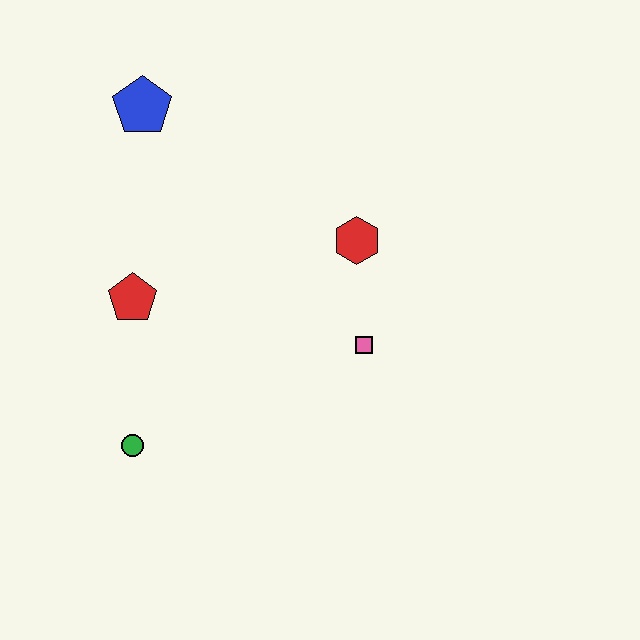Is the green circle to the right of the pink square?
No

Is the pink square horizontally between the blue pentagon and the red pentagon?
No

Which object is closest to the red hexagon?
The pink square is closest to the red hexagon.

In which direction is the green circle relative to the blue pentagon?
The green circle is below the blue pentagon.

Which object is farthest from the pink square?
The blue pentagon is farthest from the pink square.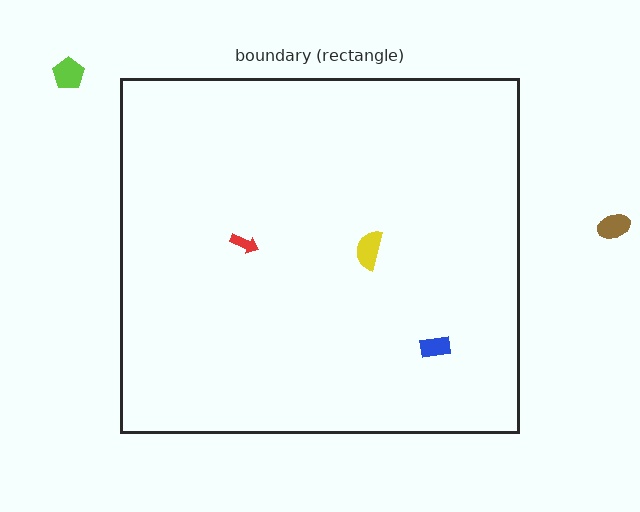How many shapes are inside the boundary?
3 inside, 2 outside.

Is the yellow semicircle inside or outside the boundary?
Inside.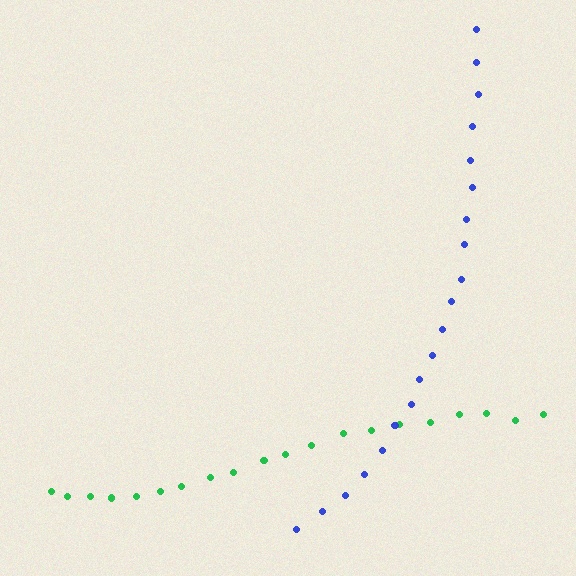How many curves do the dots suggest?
There are 2 distinct paths.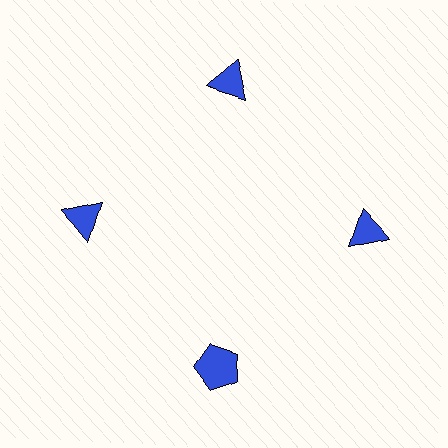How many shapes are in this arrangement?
There are 4 shapes arranged in a ring pattern.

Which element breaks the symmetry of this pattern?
The blue pentagon at roughly the 6 o'clock position breaks the symmetry. All other shapes are blue triangles.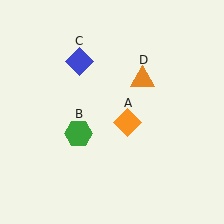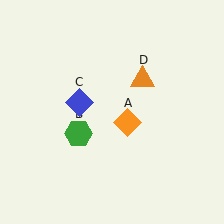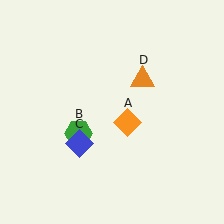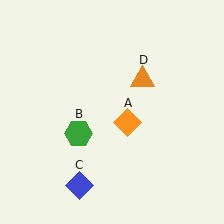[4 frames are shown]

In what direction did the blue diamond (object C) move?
The blue diamond (object C) moved down.